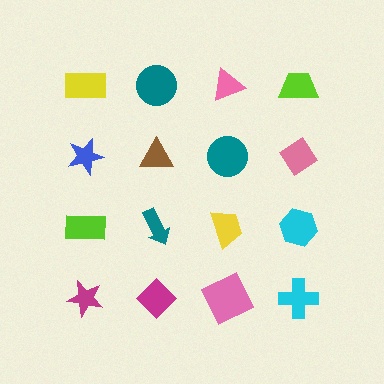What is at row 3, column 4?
A cyan hexagon.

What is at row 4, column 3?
A pink square.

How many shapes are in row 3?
4 shapes.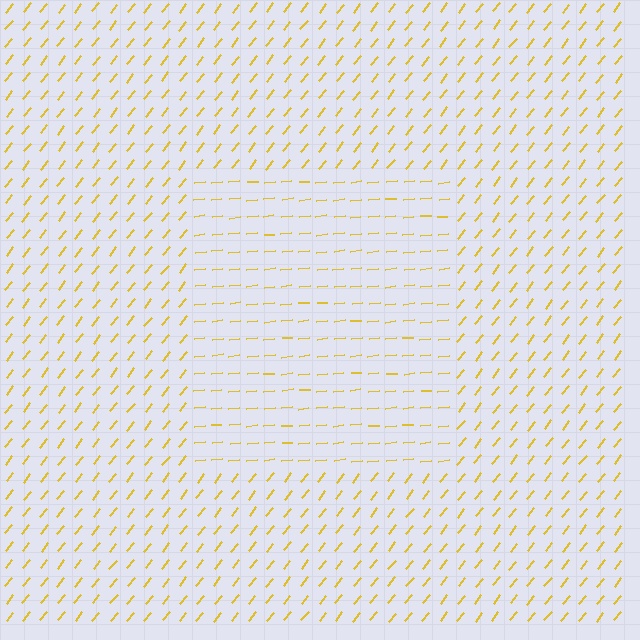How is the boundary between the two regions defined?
The boundary is defined purely by a change in line orientation (approximately 45 degrees difference). All lines are the same color and thickness.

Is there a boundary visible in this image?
Yes, there is a texture boundary formed by a change in line orientation.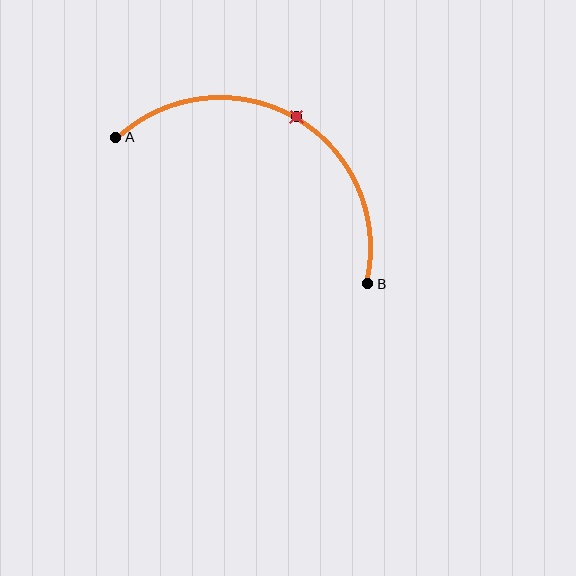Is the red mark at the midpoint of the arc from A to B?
Yes. The red mark lies on the arc at equal arc-length from both A and B — it is the arc midpoint.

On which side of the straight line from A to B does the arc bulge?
The arc bulges above the straight line connecting A and B.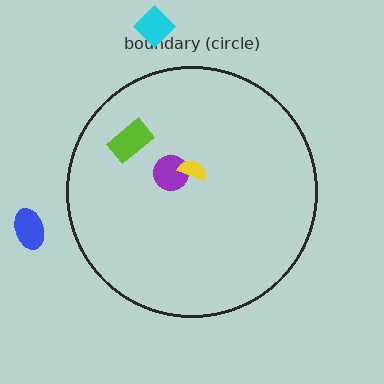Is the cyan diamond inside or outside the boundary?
Outside.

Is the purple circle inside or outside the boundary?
Inside.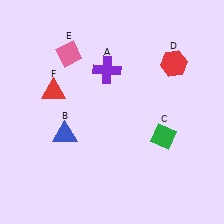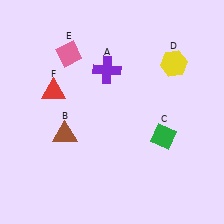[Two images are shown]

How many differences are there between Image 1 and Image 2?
There are 2 differences between the two images.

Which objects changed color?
B changed from blue to brown. D changed from red to yellow.